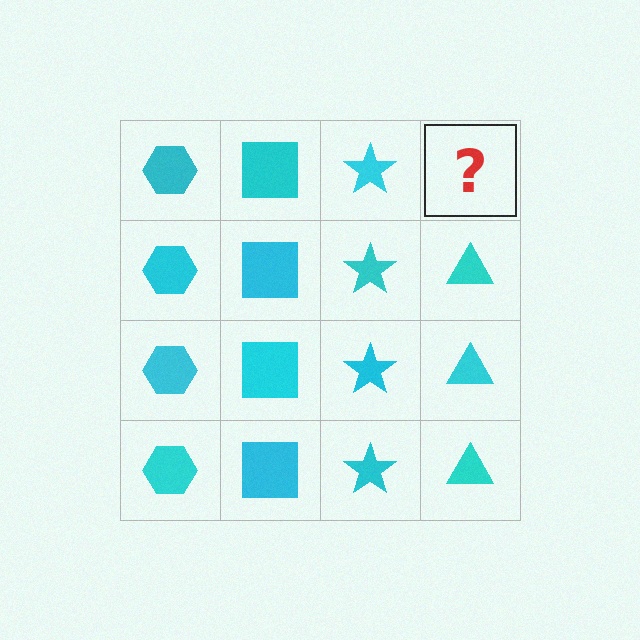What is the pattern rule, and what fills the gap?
The rule is that each column has a consistent shape. The gap should be filled with a cyan triangle.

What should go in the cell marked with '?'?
The missing cell should contain a cyan triangle.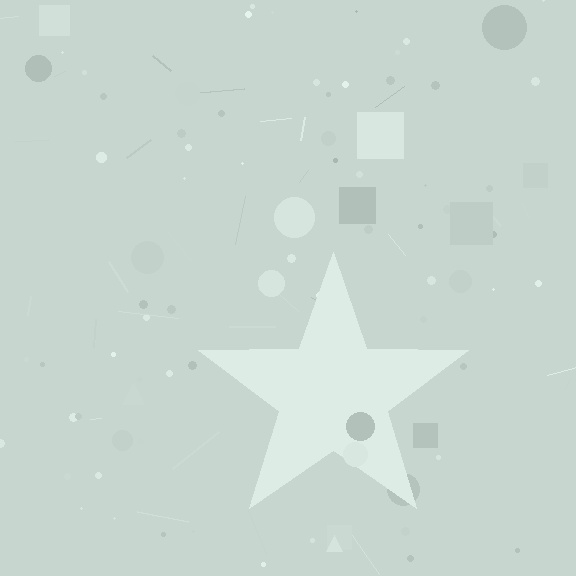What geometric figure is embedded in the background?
A star is embedded in the background.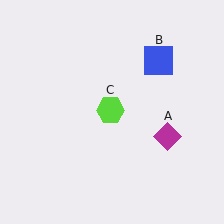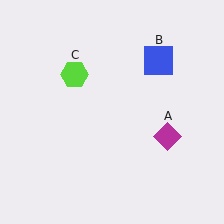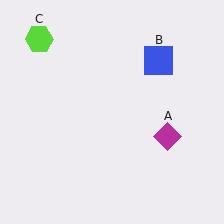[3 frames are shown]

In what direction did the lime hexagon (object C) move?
The lime hexagon (object C) moved up and to the left.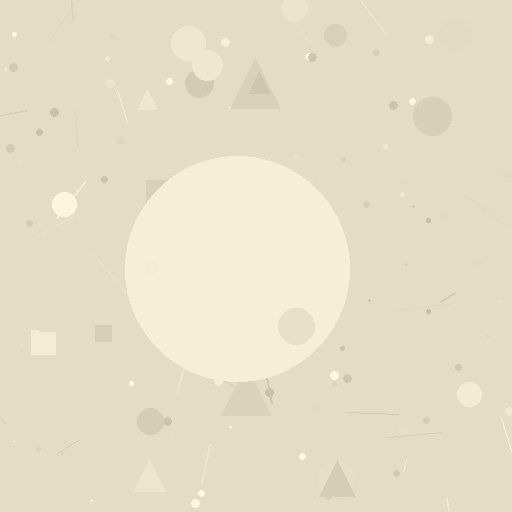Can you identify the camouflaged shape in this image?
The camouflaged shape is a circle.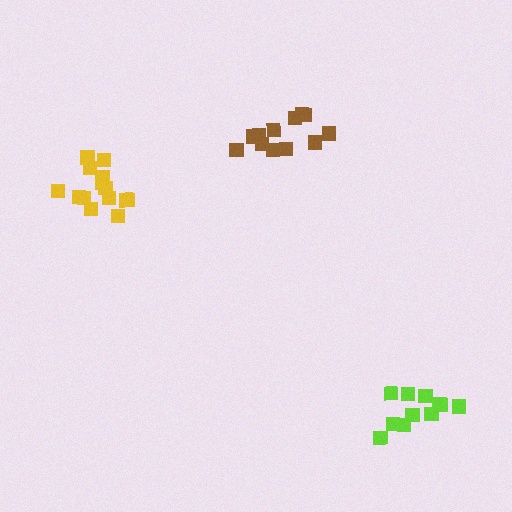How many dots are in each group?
Group 1: 12 dots, Group 2: 11 dots, Group 3: 14 dots (37 total).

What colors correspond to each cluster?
The clusters are colored: brown, lime, yellow.